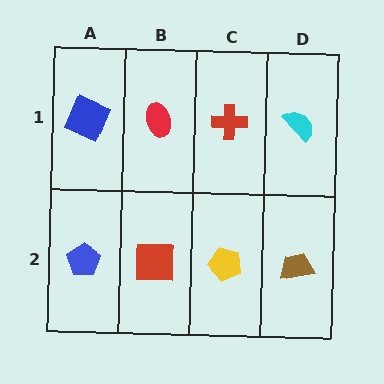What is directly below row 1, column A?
A blue pentagon.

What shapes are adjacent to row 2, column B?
A red ellipse (row 1, column B), a blue pentagon (row 2, column A), a yellow pentagon (row 2, column C).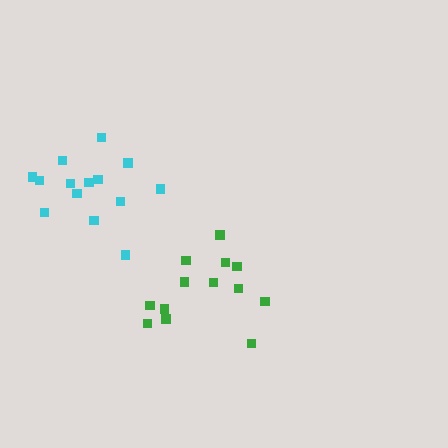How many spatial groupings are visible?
There are 2 spatial groupings.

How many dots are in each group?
Group 1: 13 dots, Group 2: 14 dots (27 total).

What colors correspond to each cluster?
The clusters are colored: green, cyan.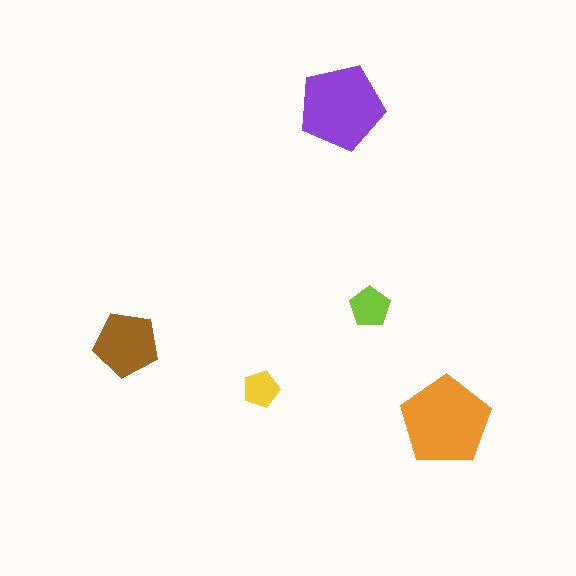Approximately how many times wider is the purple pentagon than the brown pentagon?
About 1.5 times wider.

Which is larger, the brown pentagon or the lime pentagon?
The brown one.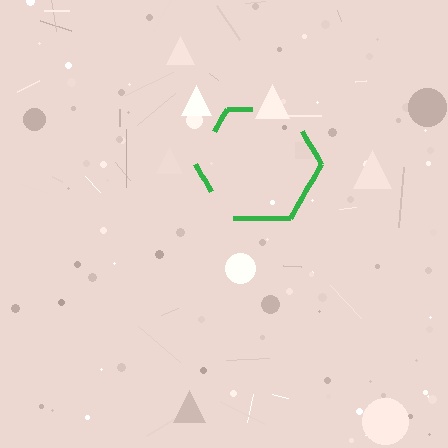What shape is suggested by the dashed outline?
The dashed outline suggests a hexagon.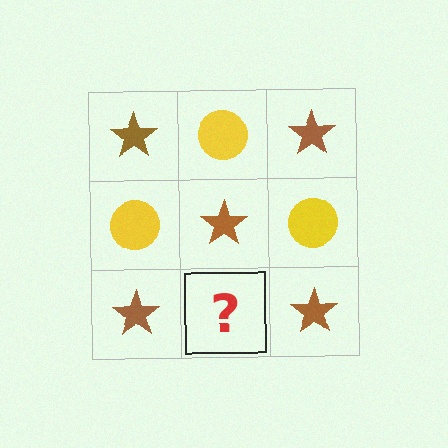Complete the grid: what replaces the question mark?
The question mark should be replaced with a yellow circle.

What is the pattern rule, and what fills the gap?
The rule is that it alternates brown star and yellow circle in a checkerboard pattern. The gap should be filled with a yellow circle.